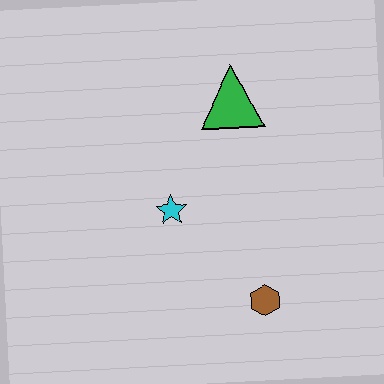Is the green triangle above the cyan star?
Yes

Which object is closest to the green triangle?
The cyan star is closest to the green triangle.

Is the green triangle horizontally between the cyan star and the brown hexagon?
Yes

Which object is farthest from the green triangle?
The brown hexagon is farthest from the green triangle.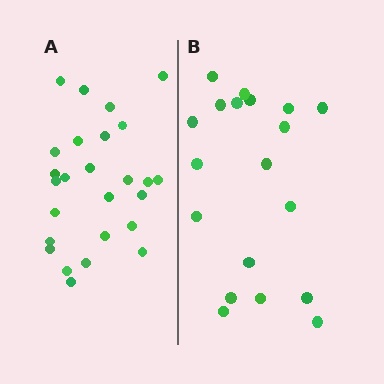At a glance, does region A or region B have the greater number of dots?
Region A (the left region) has more dots.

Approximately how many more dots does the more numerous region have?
Region A has roughly 8 or so more dots than region B.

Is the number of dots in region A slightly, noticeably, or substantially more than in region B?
Region A has noticeably more, but not dramatically so. The ratio is roughly 1.4 to 1.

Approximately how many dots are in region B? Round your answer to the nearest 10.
About 20 dots. (The exact count is 19, which rounds to 20.)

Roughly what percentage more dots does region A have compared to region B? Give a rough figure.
About 35% more.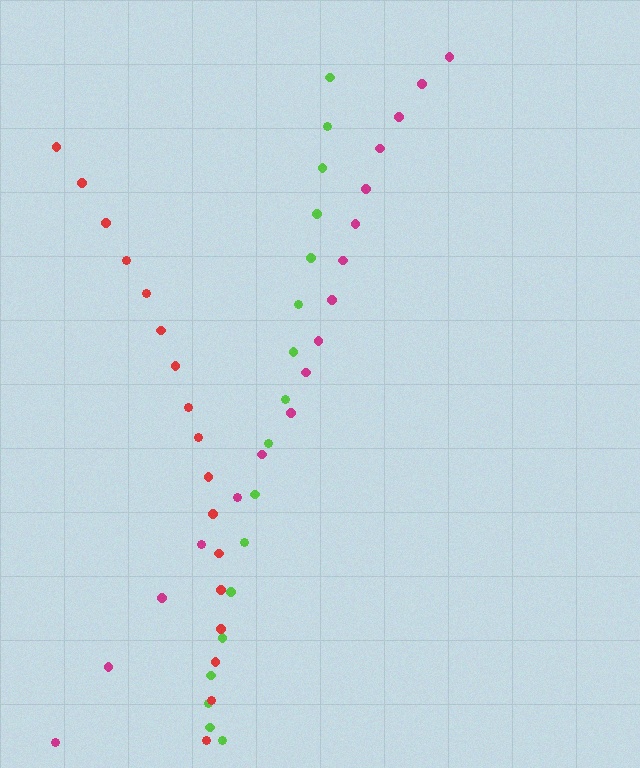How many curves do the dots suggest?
There are 3 distinct paths.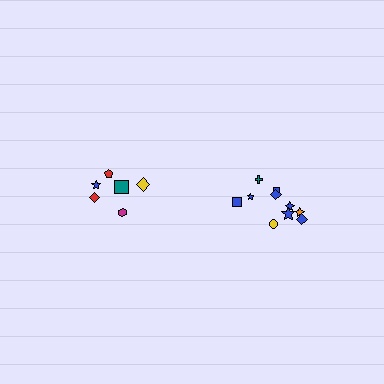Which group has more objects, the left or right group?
The right group.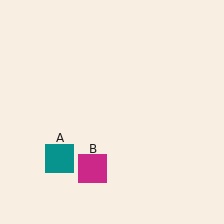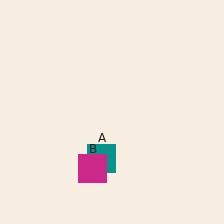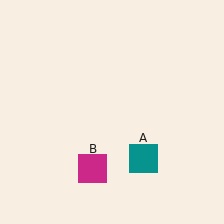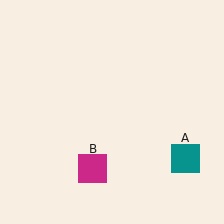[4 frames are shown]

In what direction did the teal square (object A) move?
The teal square (object A) moved right.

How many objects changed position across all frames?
1 object changed position: teal square (object A).